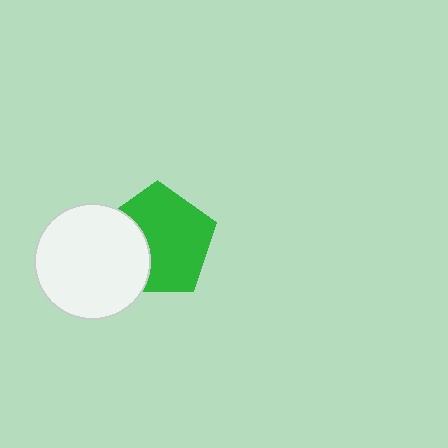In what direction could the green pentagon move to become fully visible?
The green pentagon could move right. That would shift it out from behind the white circle entirely.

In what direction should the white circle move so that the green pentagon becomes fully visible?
The white circle should move left. That is the shortest direction to clear the overlap and leave the green pentagon fully visible.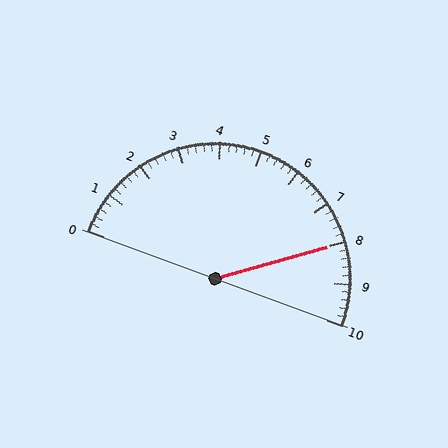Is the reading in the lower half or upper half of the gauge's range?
The reading is in the upper half of the range (0 to 10).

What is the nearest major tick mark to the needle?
The nearest major tick mark is 8.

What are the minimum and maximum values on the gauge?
The gauge ranges from 0 to 10.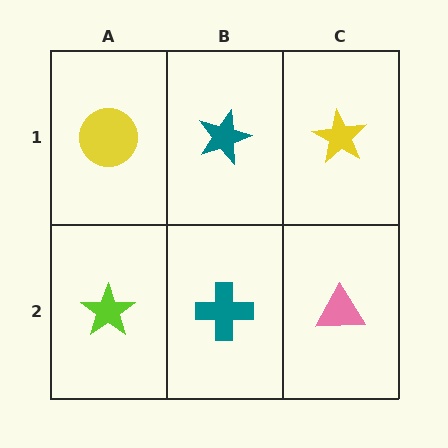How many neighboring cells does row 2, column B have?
3.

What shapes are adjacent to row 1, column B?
A teal cross (row 2, column B), a yellow circle (row 1, column A), a yellow star (row 1, column C).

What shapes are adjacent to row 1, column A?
A lime star (row 2, column A), a teal star (row 1, column B).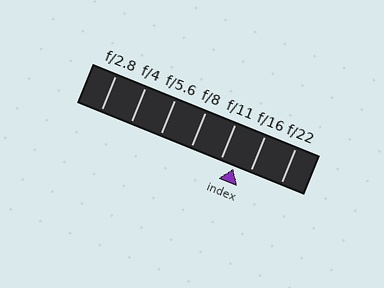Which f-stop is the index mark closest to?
The index mark is closest to f/11.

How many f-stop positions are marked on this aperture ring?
There are 7 f-stop positions marked.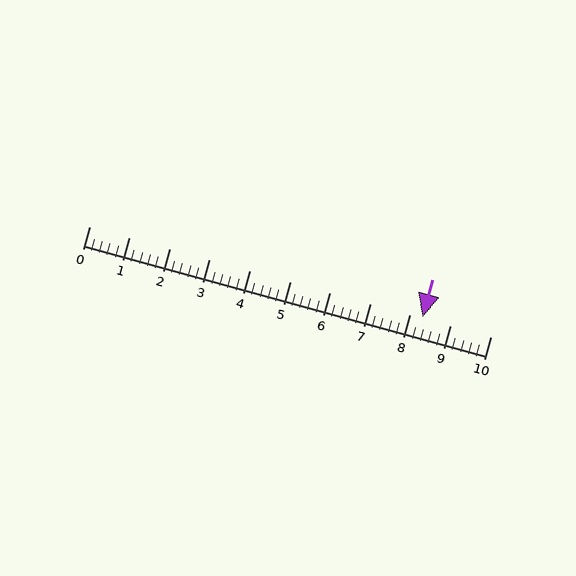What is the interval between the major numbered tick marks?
The major tick marks are spaced 1 units apart.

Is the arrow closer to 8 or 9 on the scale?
The arrow is closer to 8.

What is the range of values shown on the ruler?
The ruler shows values from 0 to 10.